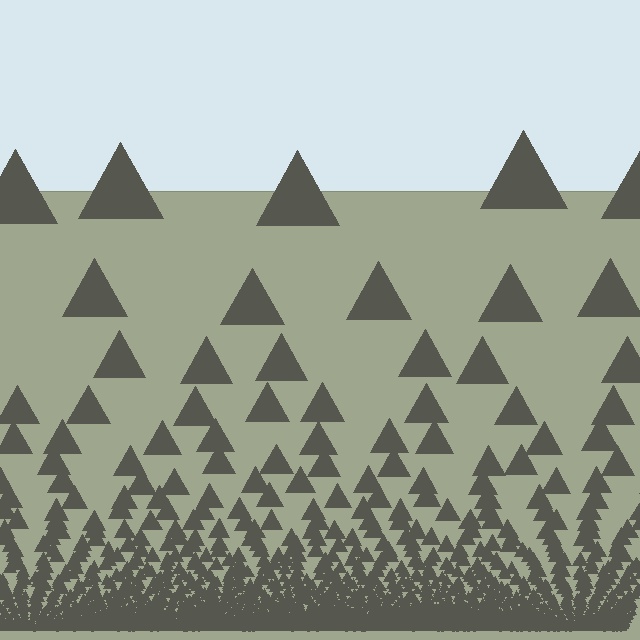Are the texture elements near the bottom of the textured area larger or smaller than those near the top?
Smaller. The gradient is inverted — elements near the bottom are smaller and denser.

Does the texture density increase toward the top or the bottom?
Density increases toward the bottom.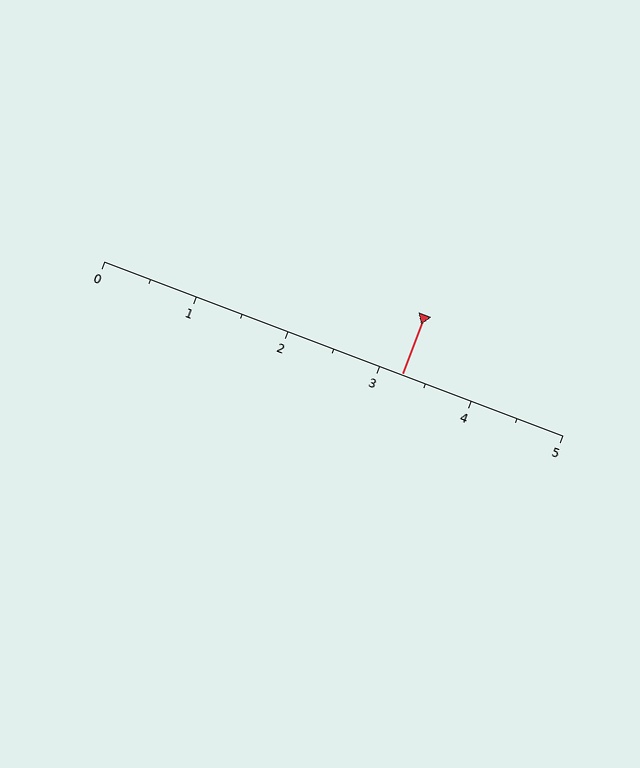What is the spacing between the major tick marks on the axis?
The major ticks are spaced 1 apart.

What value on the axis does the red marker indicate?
The marker indicates approximately 3.2.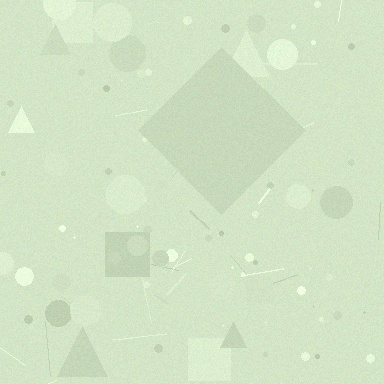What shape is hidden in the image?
A diamond is hidden in the image.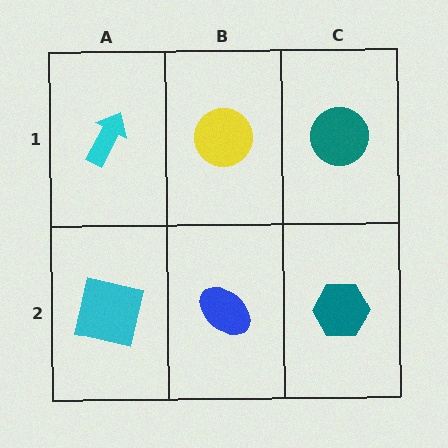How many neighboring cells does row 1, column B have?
3.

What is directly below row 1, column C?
A teal hexagon.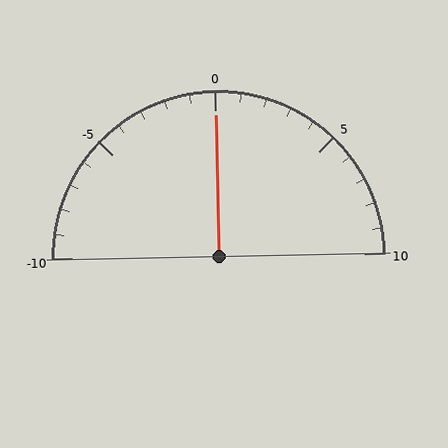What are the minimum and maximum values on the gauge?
The gauge ranges from -10 to 10.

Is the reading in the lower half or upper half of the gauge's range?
The reading is in the upper half of the range (-10 to 10).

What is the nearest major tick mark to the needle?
The nearest major tick mark is 0.